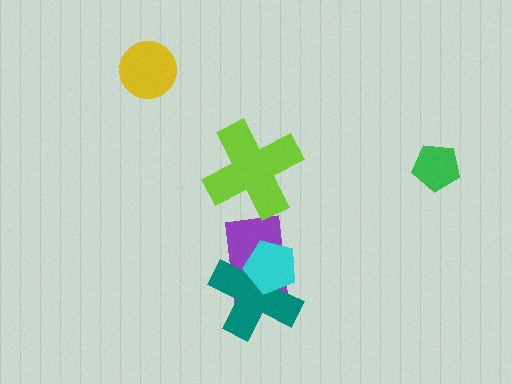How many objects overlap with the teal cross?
2 objects overlap with the teal cross.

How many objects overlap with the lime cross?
0 objects overlap with the lime cross.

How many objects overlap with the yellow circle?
0 objects overlap with the yellow circle.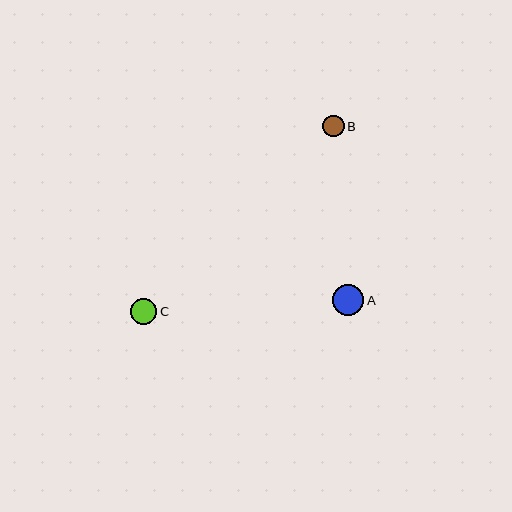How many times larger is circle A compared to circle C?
Circle A is approximately 1.2 times the size of circle C.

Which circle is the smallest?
Circle B is the smallest with a size of approximately 22 pixels.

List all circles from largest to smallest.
From largest to smallest: A, C, B.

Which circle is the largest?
Circle A is the largest with a size of approximately 32 pixels.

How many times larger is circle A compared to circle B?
Circle A is approximately 1.5 times the size of circle B.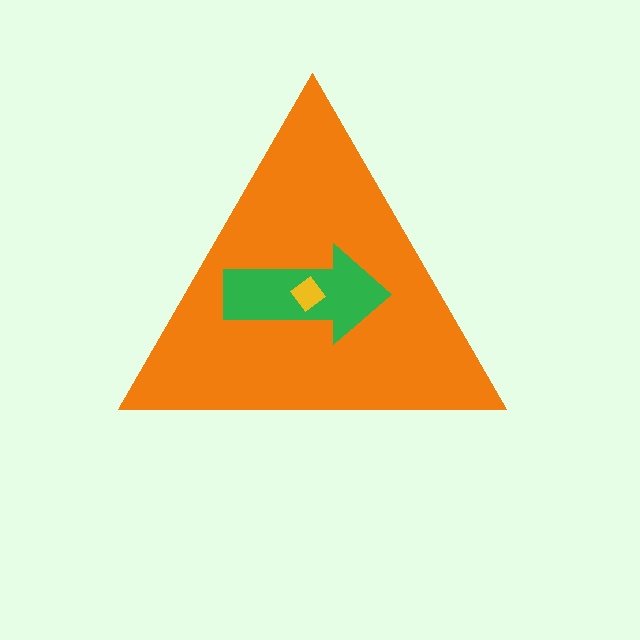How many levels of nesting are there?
3.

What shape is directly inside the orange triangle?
The green arrow.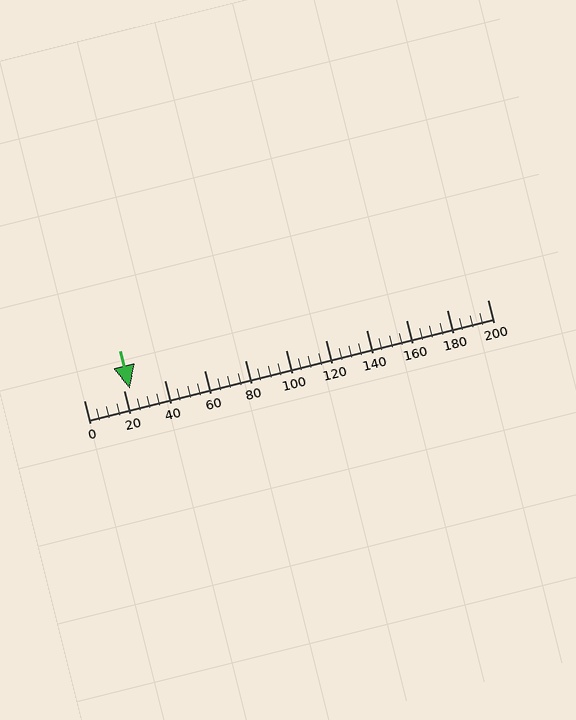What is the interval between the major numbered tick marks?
The major tick marks are spaced 20 units apart.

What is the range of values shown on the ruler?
The ruler shows values from 0 to 200.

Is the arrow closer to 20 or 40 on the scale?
The arrow is closer to 20.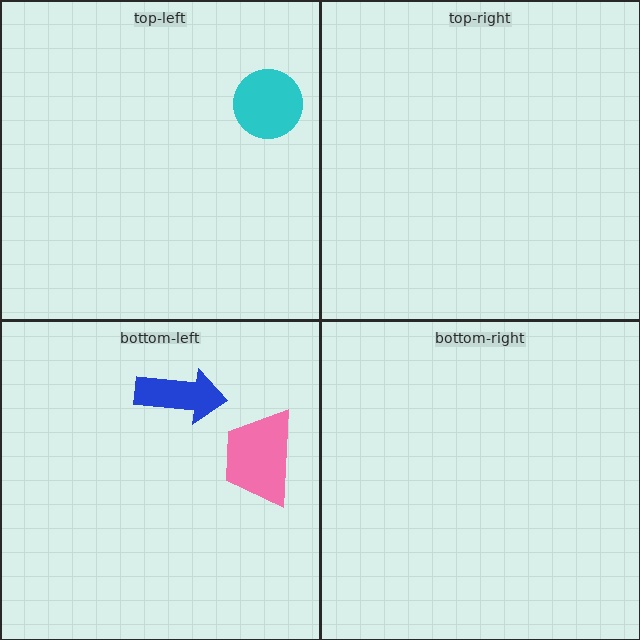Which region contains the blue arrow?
The bottom-left region.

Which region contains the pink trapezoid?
The bottom-left region.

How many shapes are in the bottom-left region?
2.